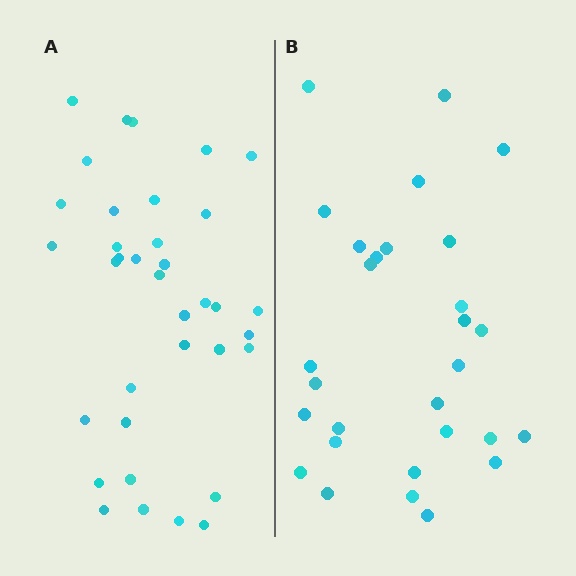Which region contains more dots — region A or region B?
Region A (the left region) has more dots.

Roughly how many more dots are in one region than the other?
Region A has roughly 8 or so more dots than region B.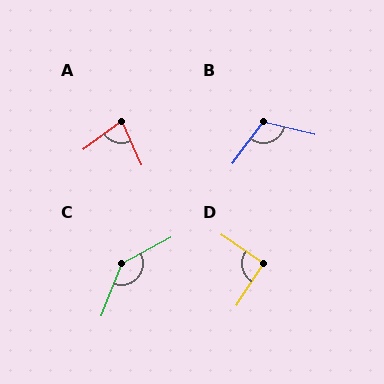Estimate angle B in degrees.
Approximately 113 degrees.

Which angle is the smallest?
A, at approximately 78 degrees.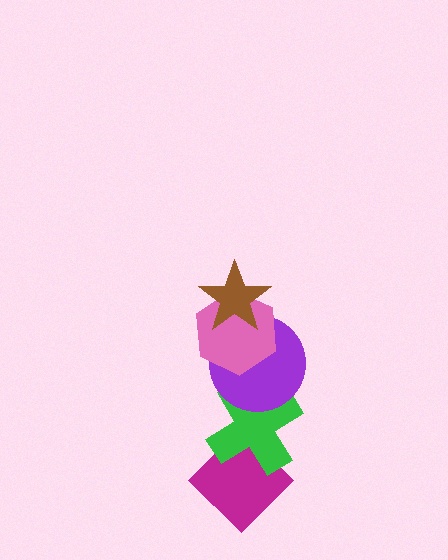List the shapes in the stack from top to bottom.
From top to bottom: the brown star, the pink hexagon, the purple circle, the green cross, the magenta diamond.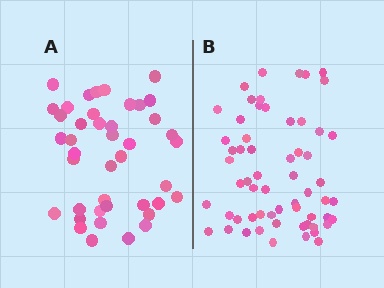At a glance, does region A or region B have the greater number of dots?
Region B (the right region) has more dots.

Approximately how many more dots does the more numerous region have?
Region B has approximately 20 more dots than region A.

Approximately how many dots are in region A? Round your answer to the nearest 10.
About 40 dots. (The exact count is 42, which rounds to 40.)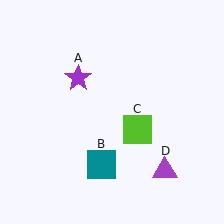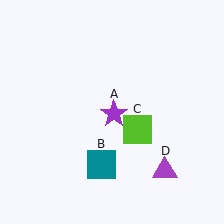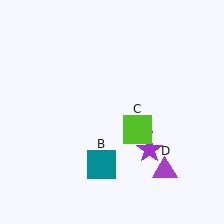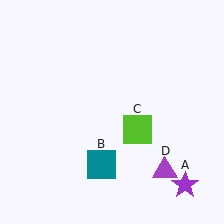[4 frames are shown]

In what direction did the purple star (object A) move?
The purple star (object A) moved down and to the right.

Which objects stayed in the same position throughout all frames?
Teal square (object B) and lime square (object C) and purple triangle (object D) remained stationary.